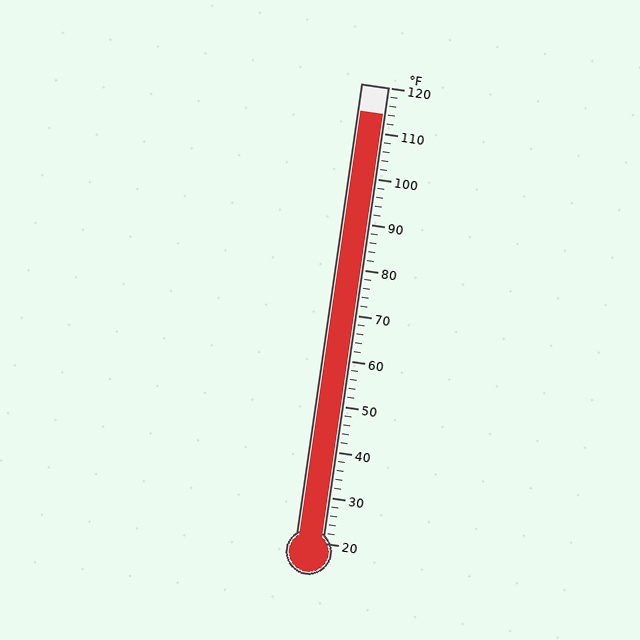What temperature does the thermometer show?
The thermometer shows approximately 114°F.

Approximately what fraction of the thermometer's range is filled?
The thermometer is filled to approximately 95% of its range.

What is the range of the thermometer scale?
The thermometer scale ranges from 20°F to 120°F.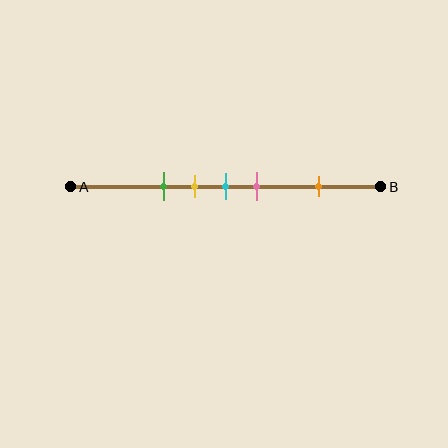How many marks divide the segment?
There are 5 marks dividing the segment.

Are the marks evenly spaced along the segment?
No, the marks are not evenly spaced.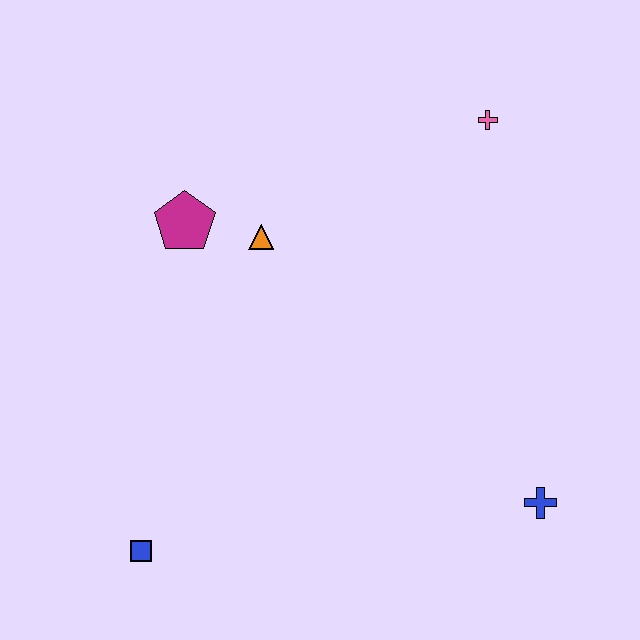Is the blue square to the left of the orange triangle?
Yes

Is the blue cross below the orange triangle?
Yes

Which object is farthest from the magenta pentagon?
The blue cross is farthest from the magenta pentagon.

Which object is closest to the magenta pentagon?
The orange triangle is closest to the magenta pentagon.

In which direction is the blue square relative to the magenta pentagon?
The blue square is below the magenta pentagon.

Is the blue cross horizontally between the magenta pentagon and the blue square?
No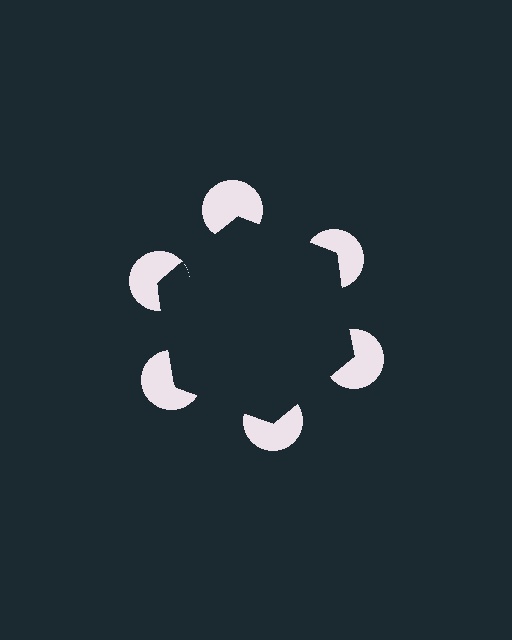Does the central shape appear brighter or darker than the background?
It typically appears slightly darker than the background, even though no actual brightness change is drawn.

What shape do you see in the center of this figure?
An illusory hexagon — its edges are inferred from the aligned wedge cuts in the pac-man discs, not physically drawn.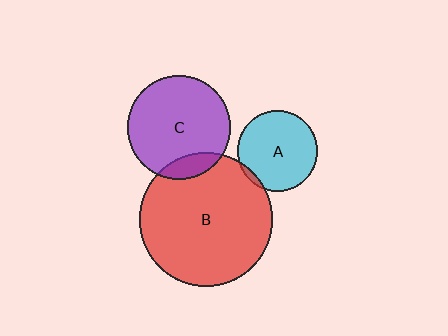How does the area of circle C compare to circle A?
Approximately 1.6 times.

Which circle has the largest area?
Circle B (red).